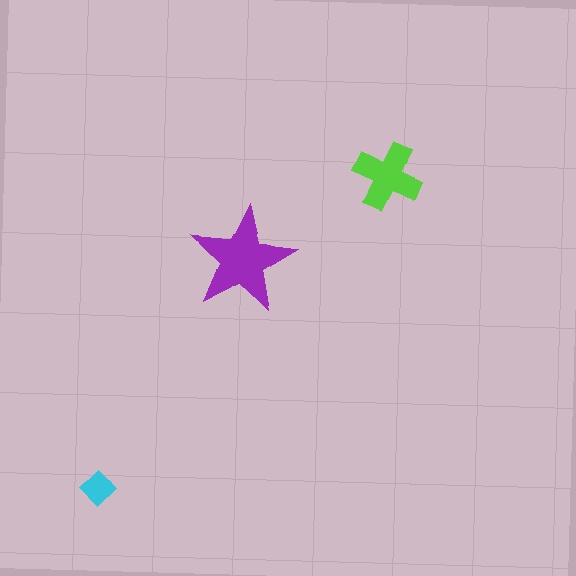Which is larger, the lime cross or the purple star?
The purple star.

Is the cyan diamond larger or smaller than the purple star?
Smaller.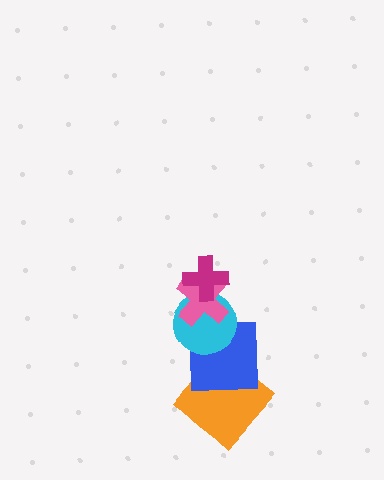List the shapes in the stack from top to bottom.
From top to bottom: the magenta cross, the pink cross, the cyan circle, the blue square, the orange diamond.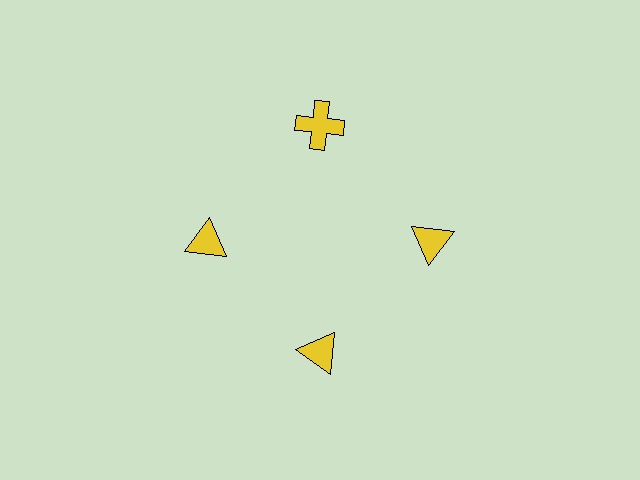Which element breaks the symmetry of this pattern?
The yellow cross at roughly the 12 o'clock position breaks the symmetry. All other shapes are yellow triangles.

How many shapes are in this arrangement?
There are 4 shapes arranged in a ring pattern.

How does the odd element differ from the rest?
It has a different shape: cross instead of triangle.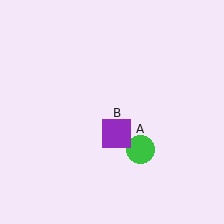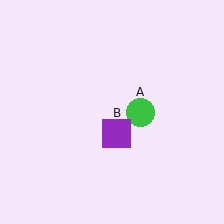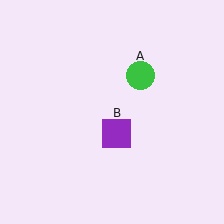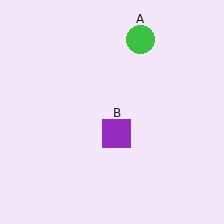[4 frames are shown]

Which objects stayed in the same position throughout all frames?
Purple square (object B) remained stationary.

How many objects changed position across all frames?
1 object changed position: green circle (object A).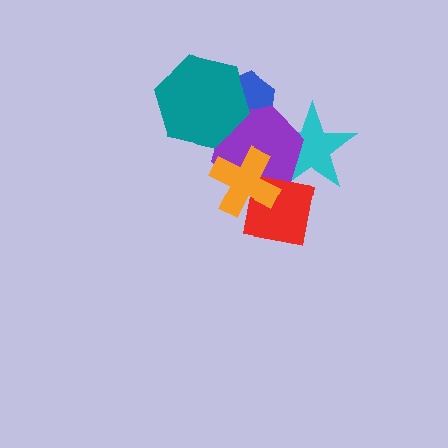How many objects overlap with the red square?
2 objects overlap with the red square.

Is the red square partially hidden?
Yes, it is partially covered by another shape.